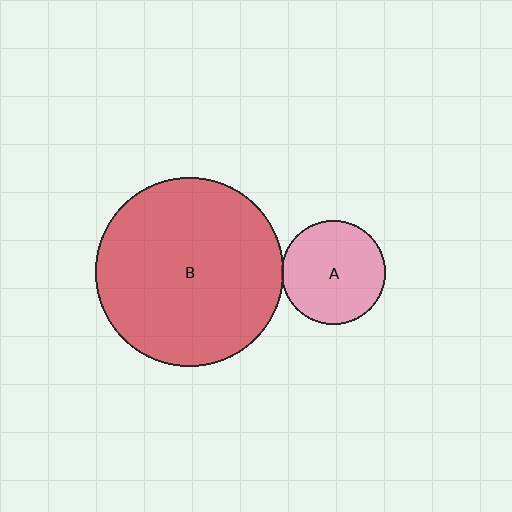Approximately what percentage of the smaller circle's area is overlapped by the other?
Approximately 5%.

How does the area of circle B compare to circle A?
Approximately 3.3 times.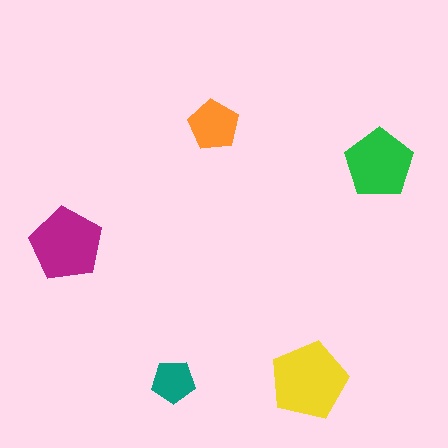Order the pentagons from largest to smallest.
the yellow one, the magenta one, the green one, the orange one, the teal one.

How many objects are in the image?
There are 5 objects in the image.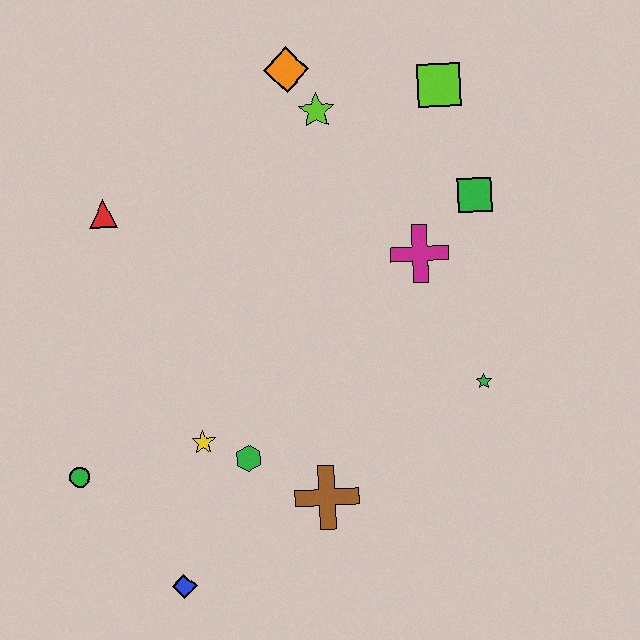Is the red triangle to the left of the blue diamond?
Yes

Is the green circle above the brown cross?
Yes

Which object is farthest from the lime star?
The blue diamond is farthest from the lime star.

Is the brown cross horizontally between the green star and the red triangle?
Yes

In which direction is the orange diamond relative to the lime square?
The orange diamond is to the left of the lime square.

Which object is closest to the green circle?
The yellow star is closest to the green circle.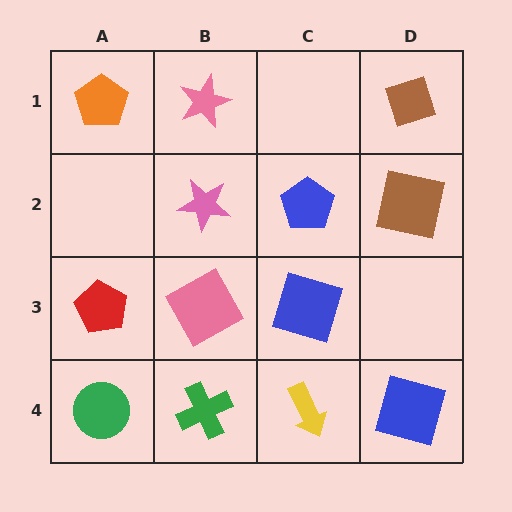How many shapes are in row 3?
3 shapes.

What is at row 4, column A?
A green circle.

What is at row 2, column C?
A blue pentagon.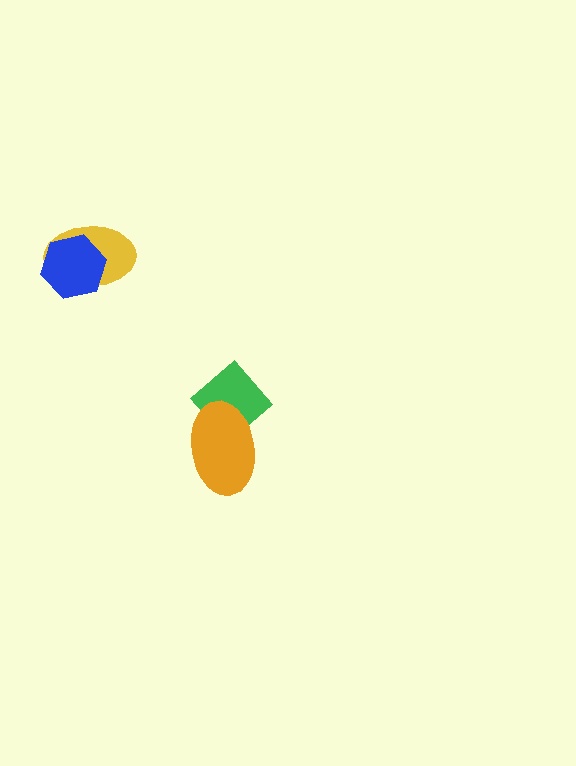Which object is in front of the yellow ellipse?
The blue hexagon is in front of the yellow ellipse.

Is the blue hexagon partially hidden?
No, no other shape covers it.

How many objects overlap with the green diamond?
1 object overlaps with the green diamond.